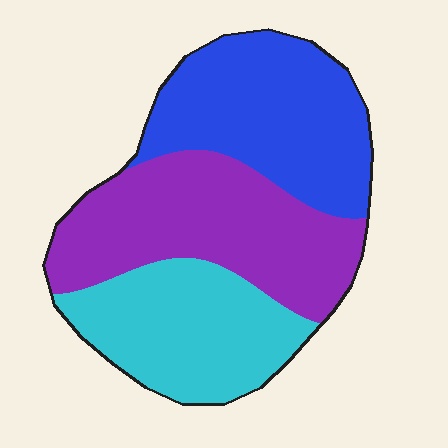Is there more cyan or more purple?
Purple.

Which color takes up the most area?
Purple, at roughly 40%.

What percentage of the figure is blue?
Blue takes up about one third (1/3) of the figure.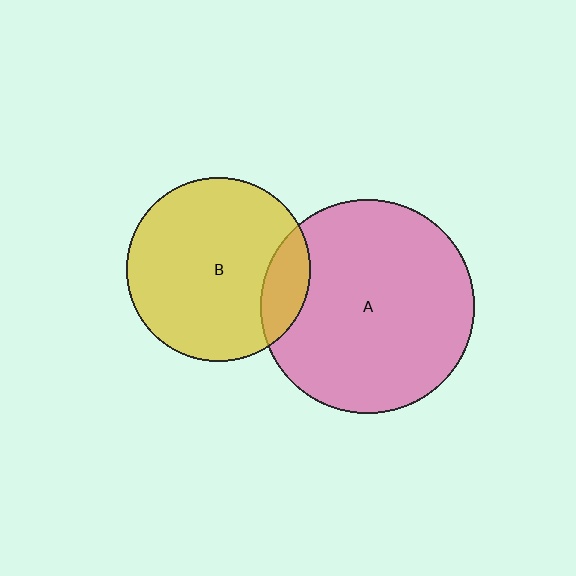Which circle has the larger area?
Circle A (pink).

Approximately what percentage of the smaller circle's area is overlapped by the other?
Approximately 15%.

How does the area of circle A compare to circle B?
Approximately 1.4 times.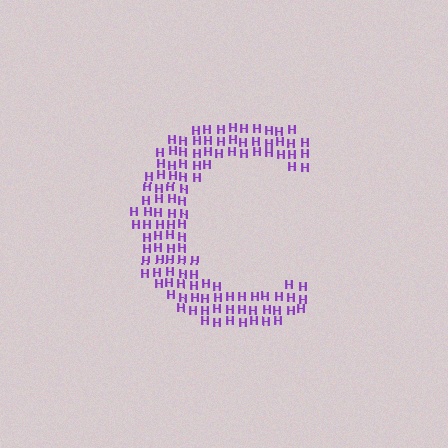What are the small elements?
The small elements are letter H's.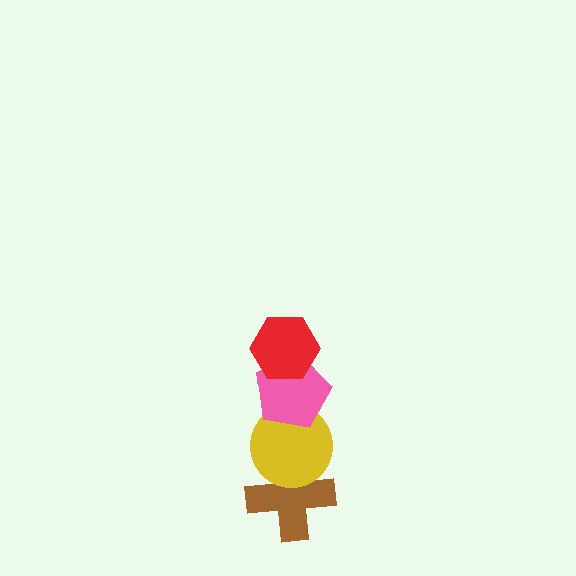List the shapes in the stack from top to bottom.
From top to bottom: the red hexagon, the pink pentagon, the yellow circle, the brown cross.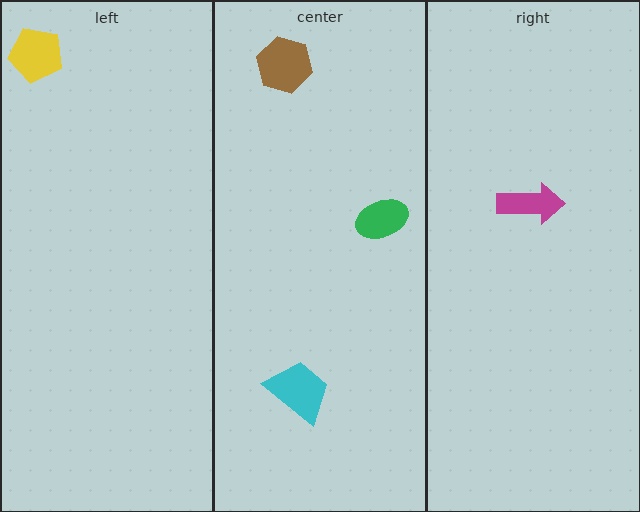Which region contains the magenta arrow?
The right region.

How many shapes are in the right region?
1.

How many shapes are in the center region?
3.